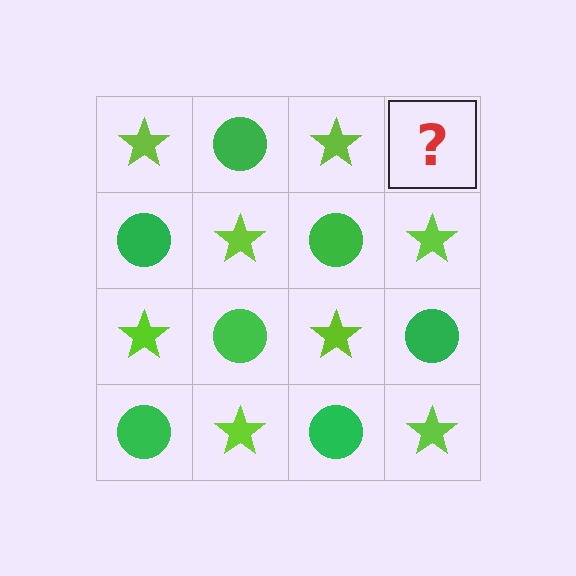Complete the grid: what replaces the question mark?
The question mark should be replaced with a green circle.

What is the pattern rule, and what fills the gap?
The rule is that it alternates lime star and green circle in a checkerboard pattern. The gap should be filled with a green circle.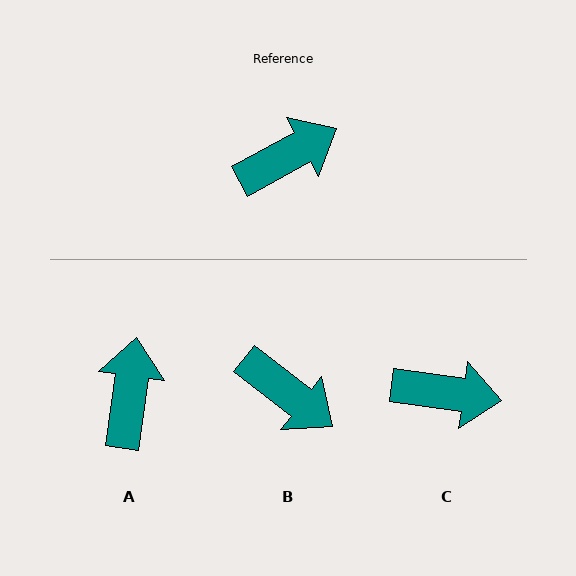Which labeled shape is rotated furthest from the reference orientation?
B, about 66 degrees away.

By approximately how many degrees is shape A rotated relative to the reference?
Approximately 54 degrees counter-clockwise.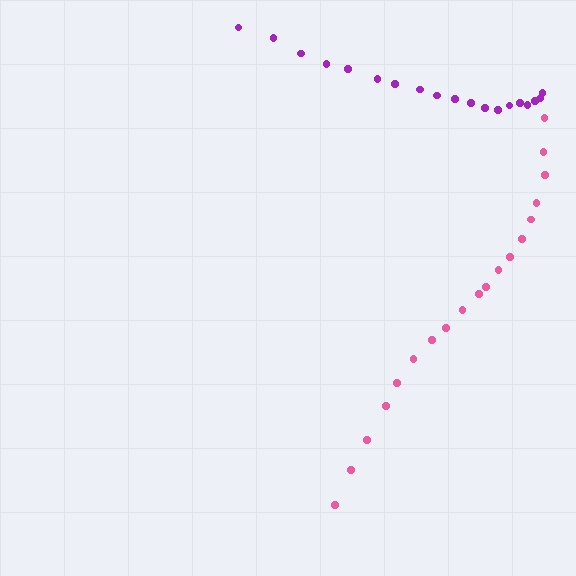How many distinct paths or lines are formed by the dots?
There are 2 distinct paths.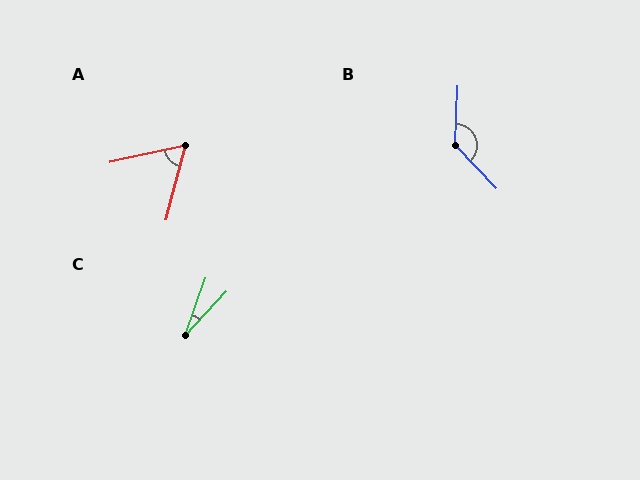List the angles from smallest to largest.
C (24°), A (63°), B (133°).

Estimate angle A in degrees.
Approximately 63 degrees.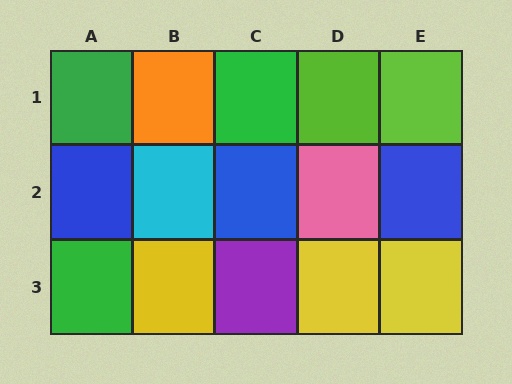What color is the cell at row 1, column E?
Lime.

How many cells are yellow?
3 cells are yellow.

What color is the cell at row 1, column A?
Green.